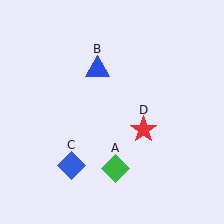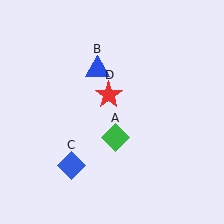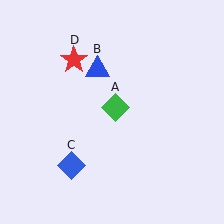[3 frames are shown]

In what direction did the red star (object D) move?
The red star (object D) moved up and to the left.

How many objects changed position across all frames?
2 objects changed position: green diamond (object A), red star (object D).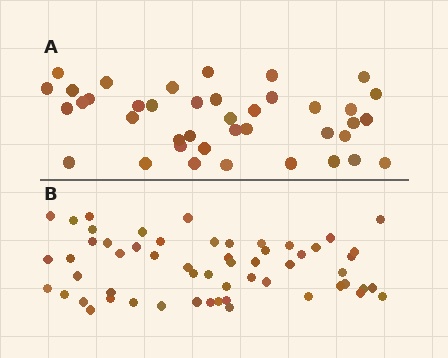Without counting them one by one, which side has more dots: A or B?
Region B (the bottom region) has more dots.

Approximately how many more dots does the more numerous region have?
Region B has approximately 15 more dots than region A.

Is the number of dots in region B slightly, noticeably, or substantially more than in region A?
Region B has noticeably more, but not dramatically so. The ratio is roughly 1.4 to 1.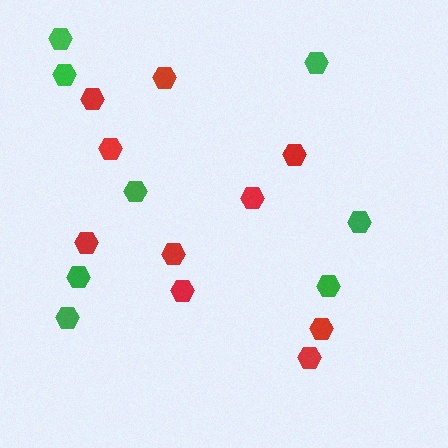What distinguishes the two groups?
There are 2 groups: one group of red hexagons (10) and one group of green hexagons (8).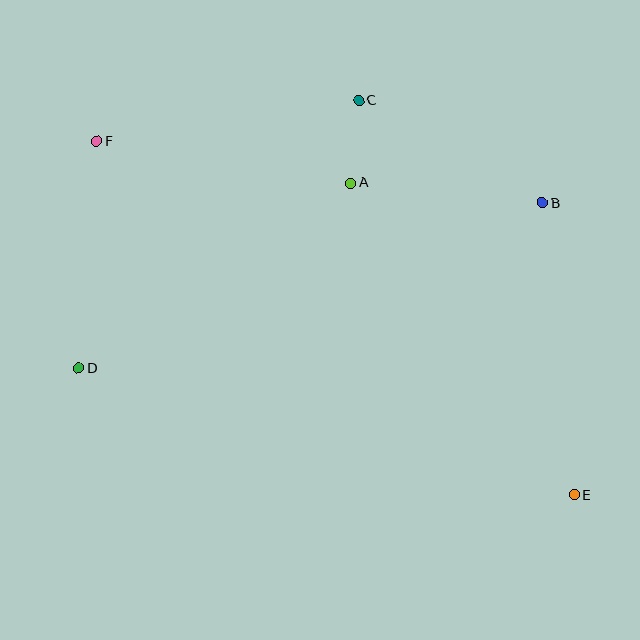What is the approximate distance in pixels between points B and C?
The distance between B and C is approximately 210 pixels.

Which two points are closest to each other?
Points A and C are closest to each other.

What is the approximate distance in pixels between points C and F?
The distance between C and F is approximately 265 pixels.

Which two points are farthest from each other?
Points E and F are farthest from each other.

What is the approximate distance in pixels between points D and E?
The distance between D and E is approximately 512 pixels.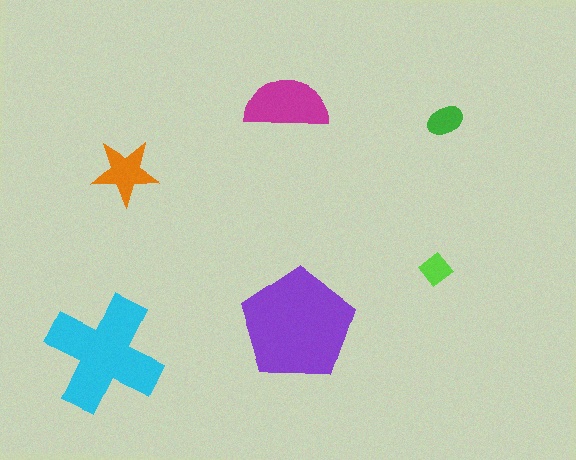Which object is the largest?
The purple pentagon.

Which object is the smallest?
The lime diamond.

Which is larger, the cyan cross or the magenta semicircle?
The cyan cross.